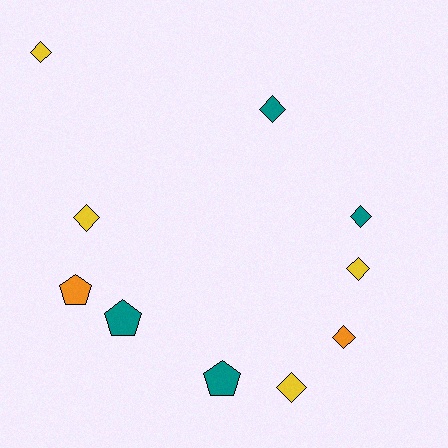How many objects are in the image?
There are 10 objects.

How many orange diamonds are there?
There is 1 orange diamond.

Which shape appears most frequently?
Diamond, with 7 objects.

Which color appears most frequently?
Yellow, with 4 objects.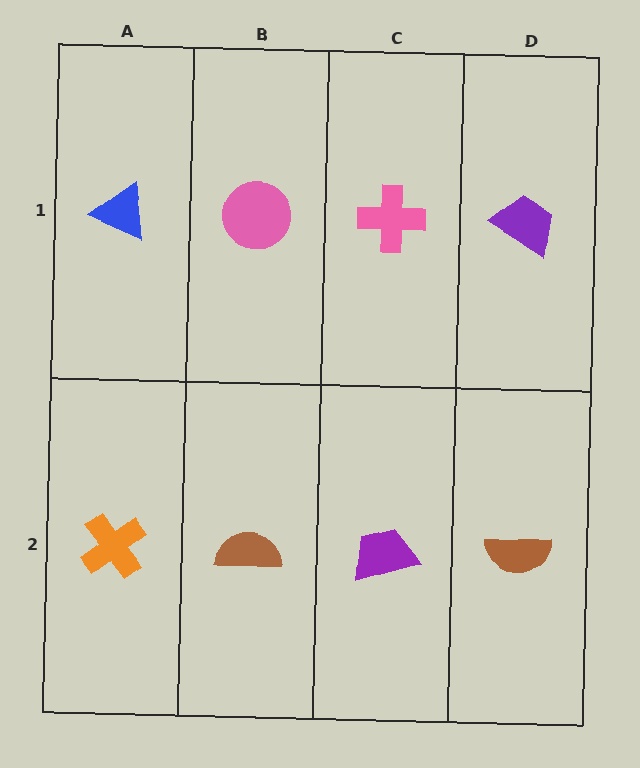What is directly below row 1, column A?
An orange cross.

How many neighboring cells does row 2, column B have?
3.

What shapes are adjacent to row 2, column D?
A purple trapezoid (row 1, column D), a purple trapezoid (row 2, column C).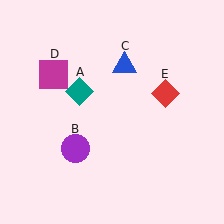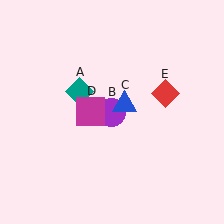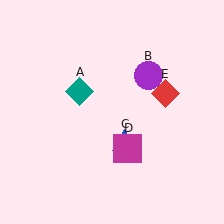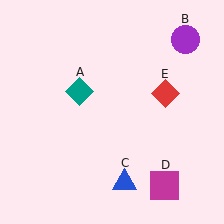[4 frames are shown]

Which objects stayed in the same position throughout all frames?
Teal diamond (object A) and red diamond (object E) remained stationary.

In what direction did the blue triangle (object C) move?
The blue triangle (object C) moved down.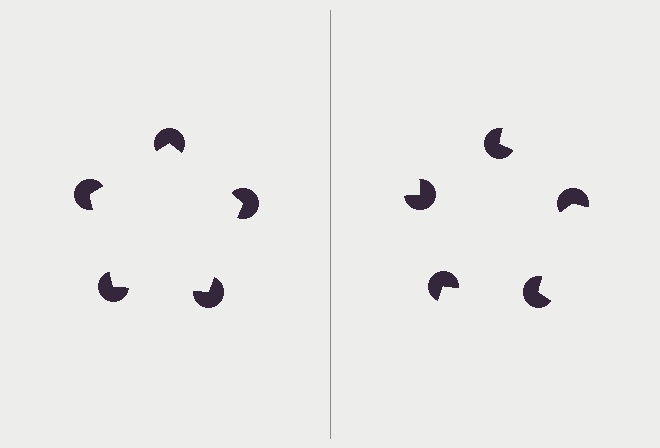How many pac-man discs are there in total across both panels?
10 — 5 on each side.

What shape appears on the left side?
An illusory pentagon.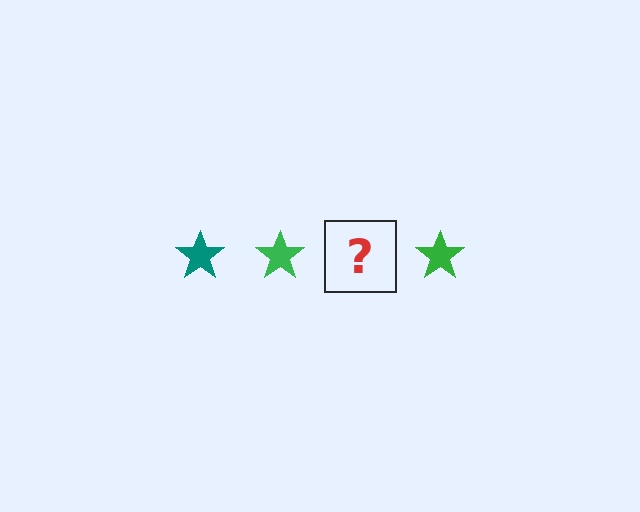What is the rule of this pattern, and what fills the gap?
The rule is that the pattern cycles through teal, green stars. The gap should be filled with a teal star.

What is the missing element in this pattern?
The missing element is a teal star.